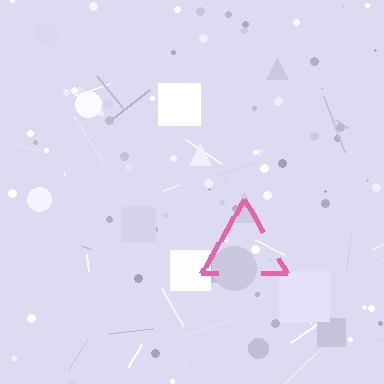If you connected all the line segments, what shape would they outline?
They would outline a triangle.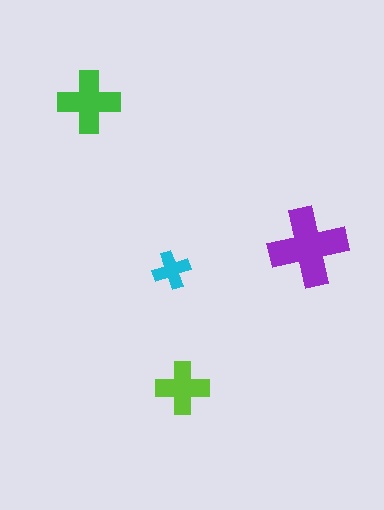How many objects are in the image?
There are 4 objects in the image.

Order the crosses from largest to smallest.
the purple one, the green one, the lime one, the cyan one.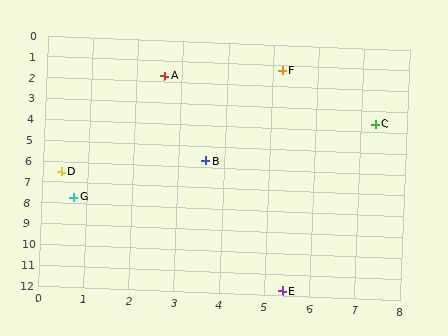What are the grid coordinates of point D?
Point D is at approximately (0.4, 6.5).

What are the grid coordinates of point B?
Point B is at approximately (3.6, 5.7).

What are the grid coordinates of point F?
Point F is at approximately (5.2, 1.2).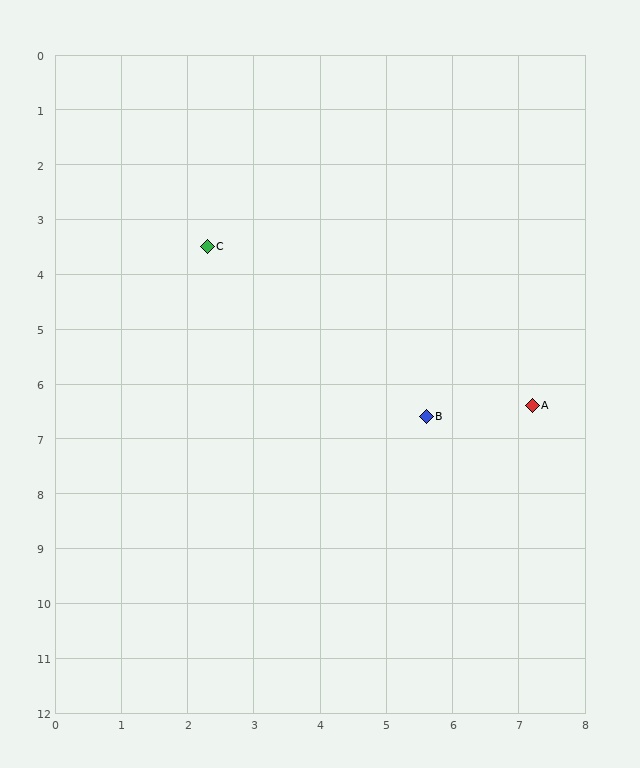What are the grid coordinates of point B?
Point B is at approximately (5.6, 6.6).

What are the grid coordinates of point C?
Point C is at approximately (2.3, 3.5).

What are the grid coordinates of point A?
Point A is at approximately (7.2, 6.4).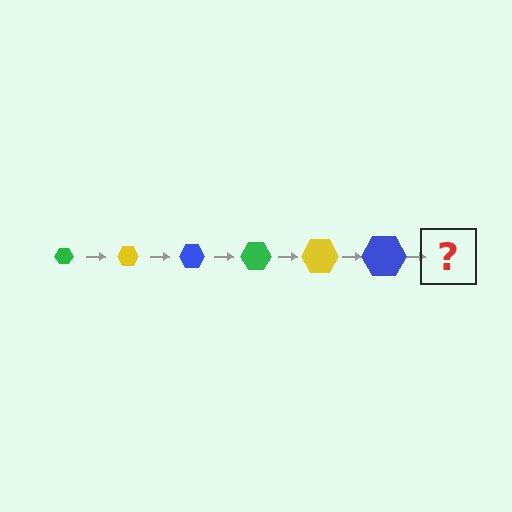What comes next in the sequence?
The next element should be a green hexagon, larger than the previous one.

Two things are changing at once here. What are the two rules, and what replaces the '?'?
The two rules are that the hexagon grows larger each step and the color cycles through green, yellow, and blue. The '?' should be a green hexagon, larger than the previous one.